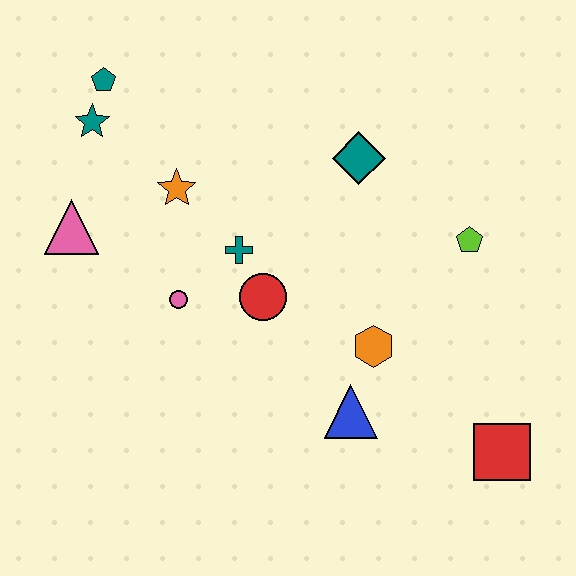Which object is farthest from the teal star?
The red square is farthest from the teal star.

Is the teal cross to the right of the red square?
No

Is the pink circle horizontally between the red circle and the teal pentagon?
Yes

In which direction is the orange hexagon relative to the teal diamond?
The orange hexagon is below the teal diamond.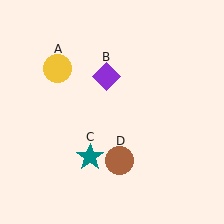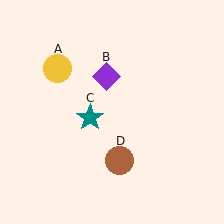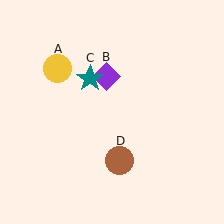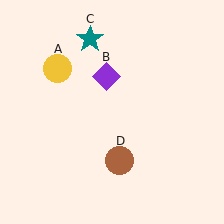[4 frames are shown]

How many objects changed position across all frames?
1 object changed position: teal star (object C).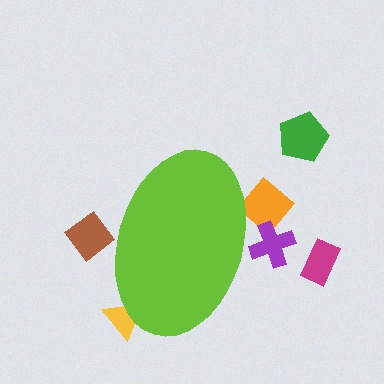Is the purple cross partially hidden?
Yes, the purple cross is partially hidden behind the lime ellipse.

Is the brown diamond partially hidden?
Yes, the brown diamond is partially hidden behind the lime ellipse.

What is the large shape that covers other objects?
A lime ellipse.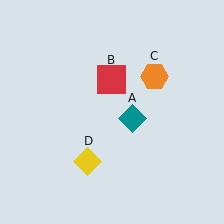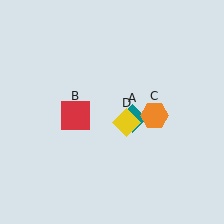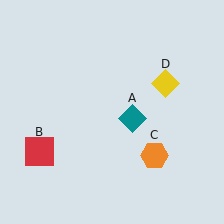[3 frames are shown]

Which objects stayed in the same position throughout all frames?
Teal diamond (object A) remained stationary.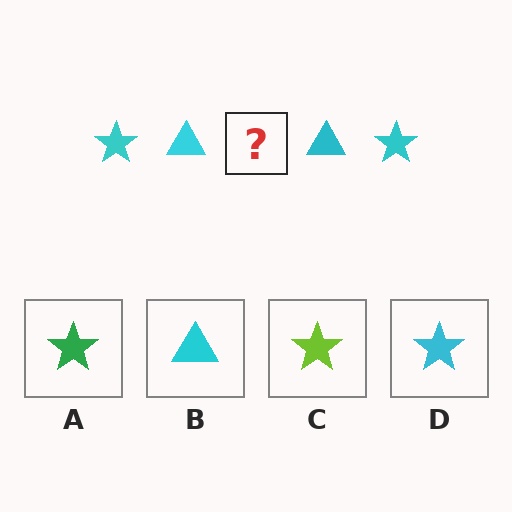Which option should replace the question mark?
Option D.